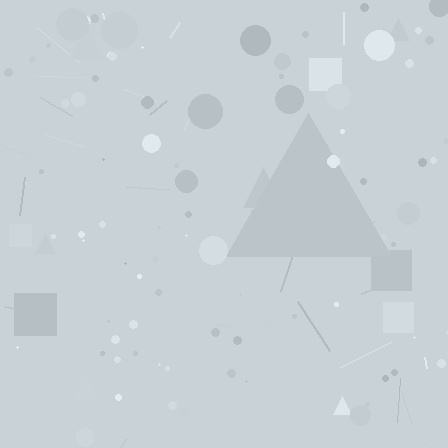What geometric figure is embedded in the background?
A triangle is embedded in the background.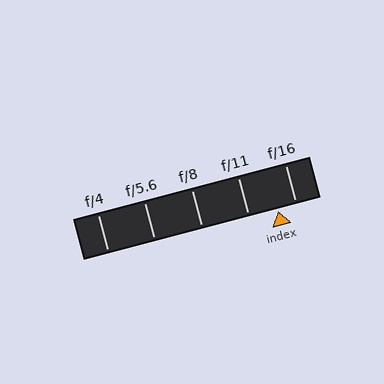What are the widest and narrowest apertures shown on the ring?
The widest aperture shown is f/4 and the narrowest is f/16.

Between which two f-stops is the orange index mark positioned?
The index mark is between f/11 and f/16.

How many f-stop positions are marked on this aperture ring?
There are 5 f-stop positions marked.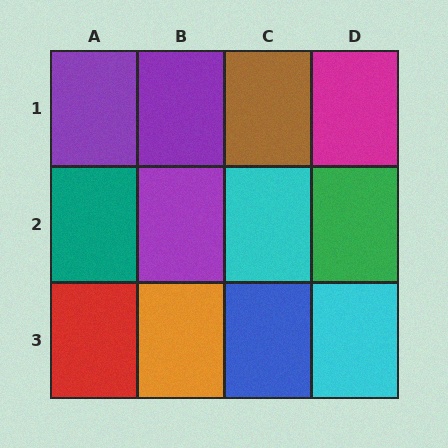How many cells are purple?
3 cells are purple.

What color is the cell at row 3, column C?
Blue.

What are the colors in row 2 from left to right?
Teal, purple, cyan, green.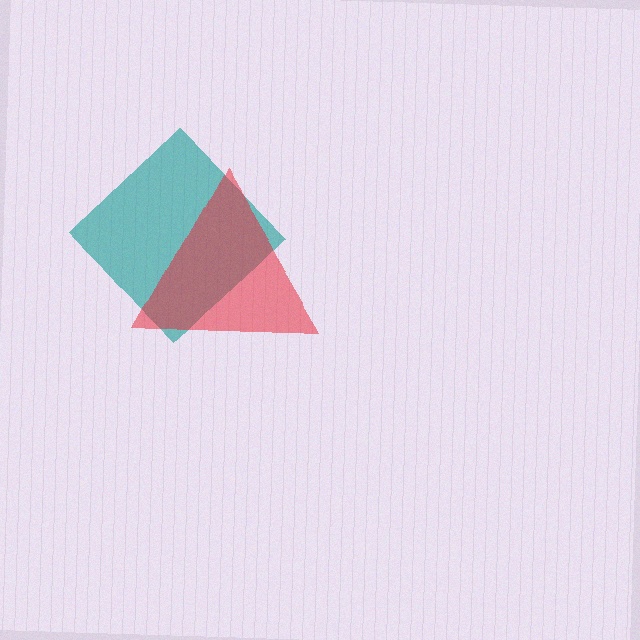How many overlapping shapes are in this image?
There are 2 overlapping shapes in the image.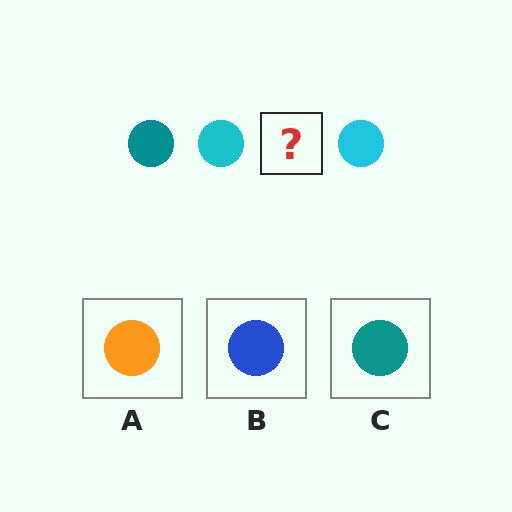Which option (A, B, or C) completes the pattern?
C.